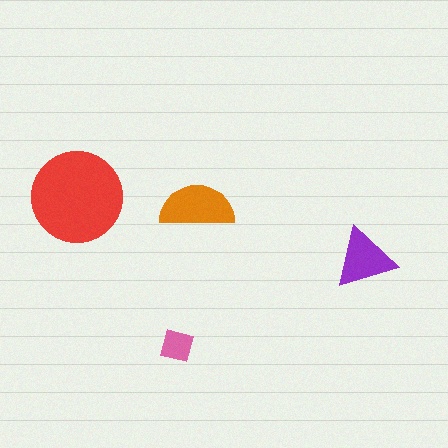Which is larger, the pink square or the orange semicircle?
The orange semicircle.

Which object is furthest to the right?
The purple triangle is rightmost.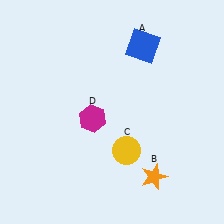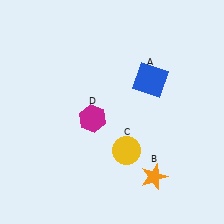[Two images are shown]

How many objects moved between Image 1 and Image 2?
1 object moved between the two images.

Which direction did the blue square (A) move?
The blue square (A) moved down.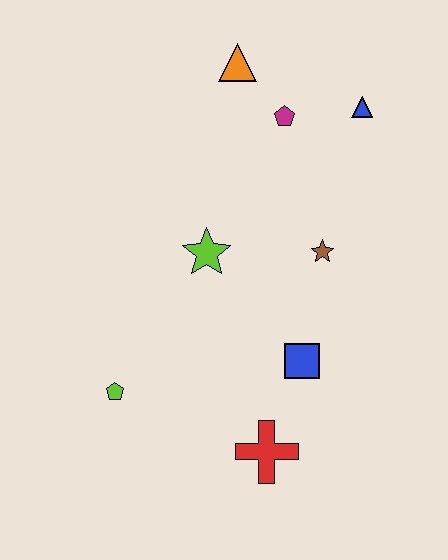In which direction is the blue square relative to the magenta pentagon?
The blue square is below the magenta pentagon.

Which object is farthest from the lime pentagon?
The blue triangle is farthest from the lime pentagon.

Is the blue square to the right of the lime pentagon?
Yes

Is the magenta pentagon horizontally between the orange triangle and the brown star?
Yes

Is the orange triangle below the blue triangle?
No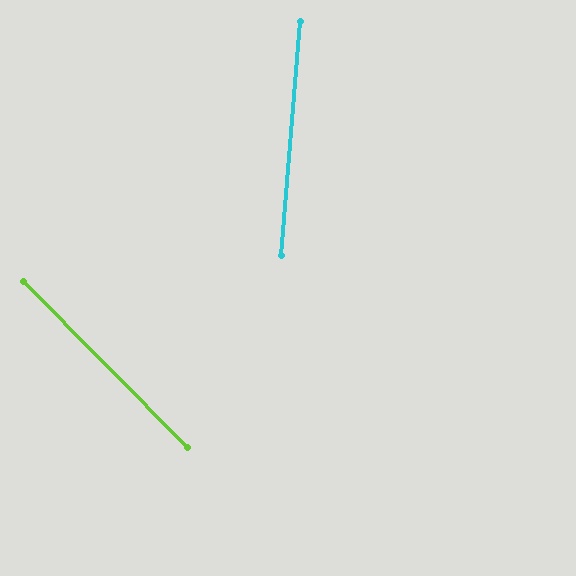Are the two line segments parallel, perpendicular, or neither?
Neither parallel nor perpendicular — they differ by about 49°.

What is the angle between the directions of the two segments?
Approximately 49 degrees.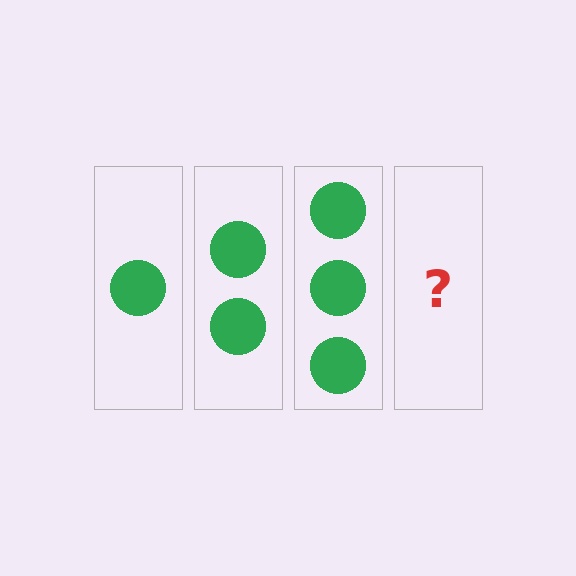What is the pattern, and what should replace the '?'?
The pattern is that each step adds one more circle. The '?' should be 4 circles.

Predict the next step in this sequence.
The next step is 4 circles.